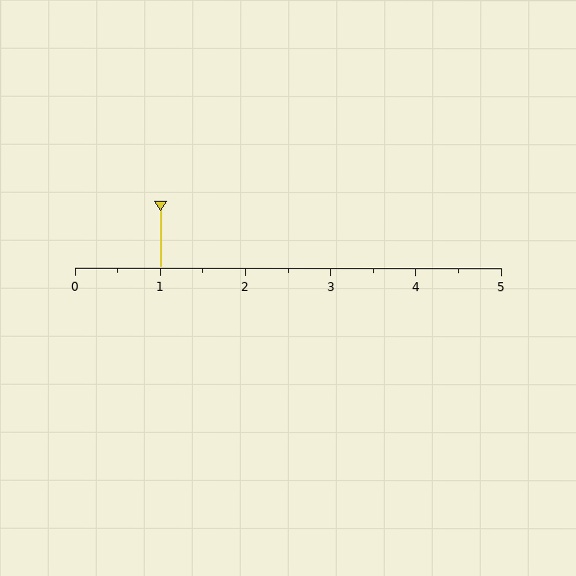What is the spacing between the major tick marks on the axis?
The major ticks are spaced 1 apart.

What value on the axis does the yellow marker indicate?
The marker indicates approximately 1.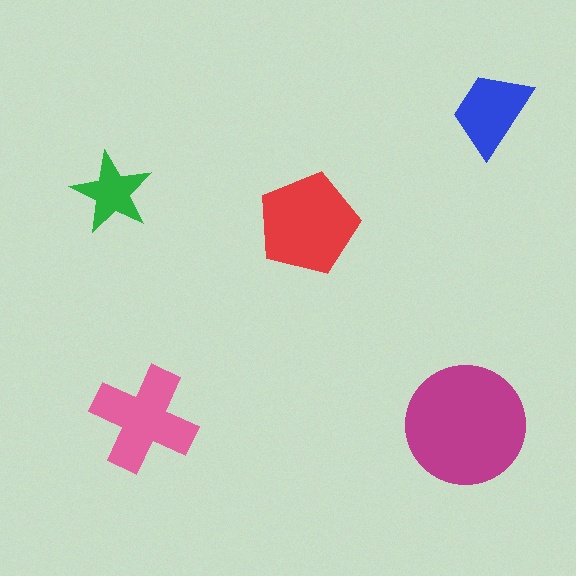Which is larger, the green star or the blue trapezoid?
The blue trapezoid.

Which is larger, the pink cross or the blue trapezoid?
The pink cross.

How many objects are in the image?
There are 5 objects in the image.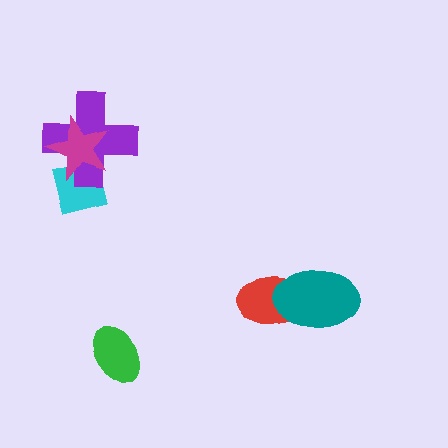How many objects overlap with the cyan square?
2 objects overlap with the cyan square.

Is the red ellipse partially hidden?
Yes, it is partially covered by another shape.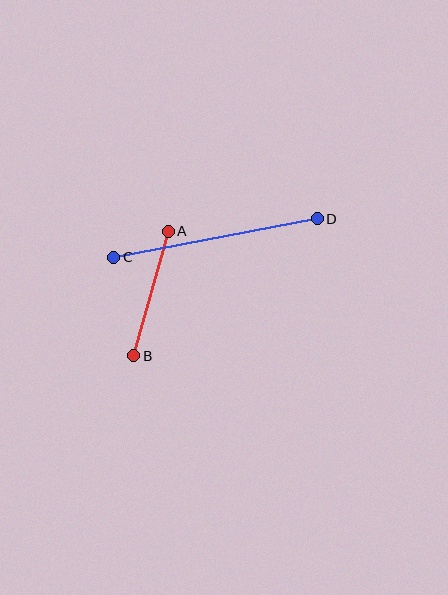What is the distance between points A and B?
The distance is approximately 129 pixels.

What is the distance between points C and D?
The distance is approximately 207 pixels.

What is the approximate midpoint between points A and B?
The midpoint is at approximately (151, 294) pixels.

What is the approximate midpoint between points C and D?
The midpoint is at approximately (215, 238) pixels.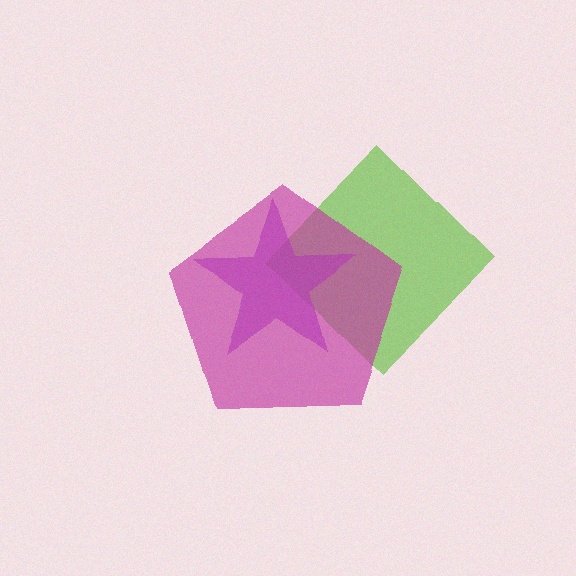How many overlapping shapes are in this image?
There are 3 overlapping shapes in the image.